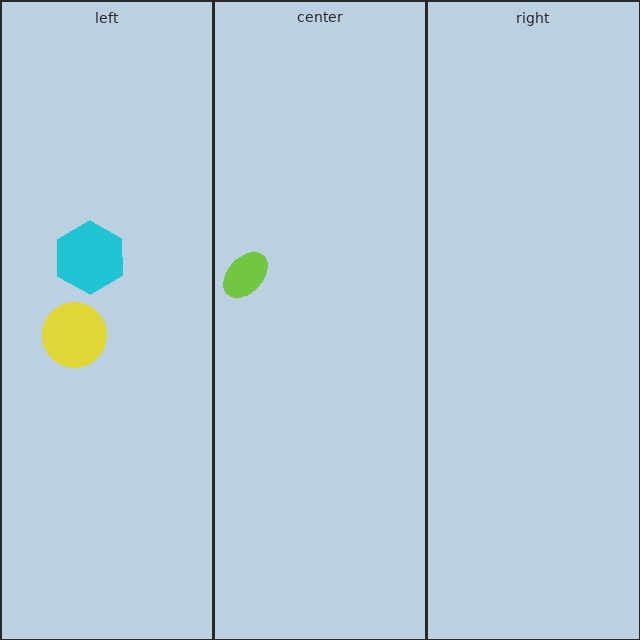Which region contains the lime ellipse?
The center region.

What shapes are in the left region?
The yellow circle, the cyan hexagon.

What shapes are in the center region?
The lime ellipse.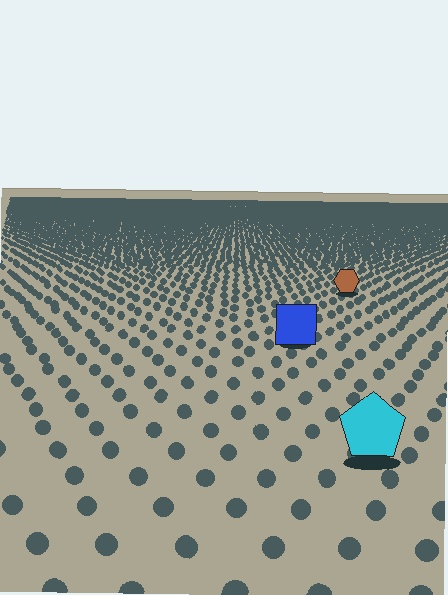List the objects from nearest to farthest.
From nearest to farthest: the cyan pentagon, the blue square, the brown hexagon.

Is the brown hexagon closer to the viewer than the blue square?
No. The blue square is closer — you can tell from the texture gradient: the ground texture is coarser near it.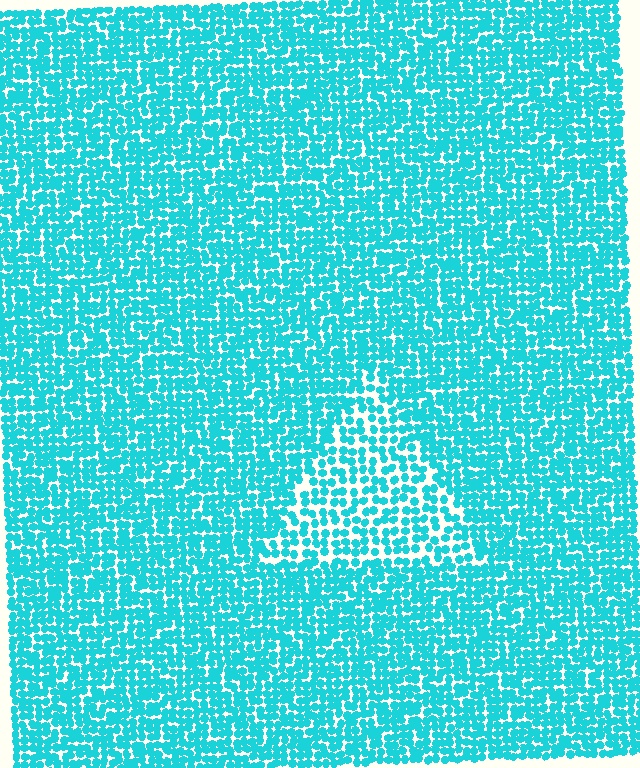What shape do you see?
I see a triangle.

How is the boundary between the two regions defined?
The boundary is defined by a change in element density (approximately 1.6x ratio). All elements are the same color, size, and shape.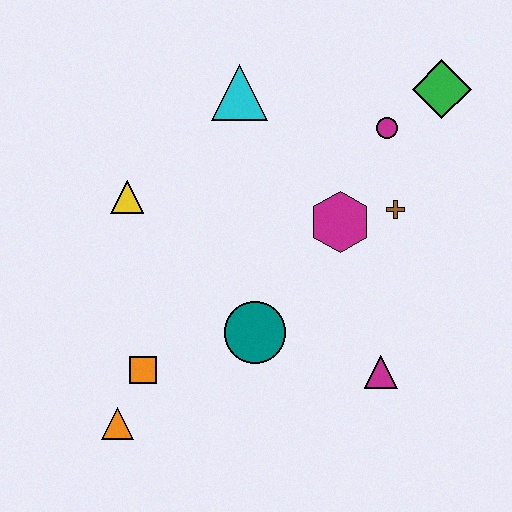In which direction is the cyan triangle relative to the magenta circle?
The cyan triangle is to the left of the magenta circle.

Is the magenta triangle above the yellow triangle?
No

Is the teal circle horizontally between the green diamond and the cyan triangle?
Yes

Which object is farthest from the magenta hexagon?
The orange triangle is farthest from the magenta hexagon.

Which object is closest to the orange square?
The orange triangle is closest to the orange square.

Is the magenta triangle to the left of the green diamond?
Yes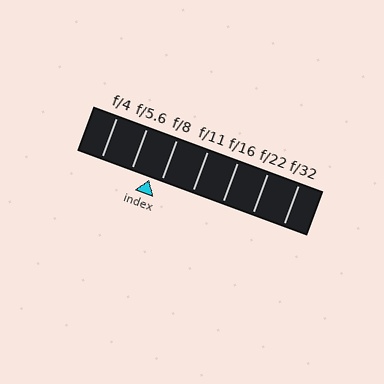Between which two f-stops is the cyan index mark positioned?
The index mark is between f/5.6 and f/8.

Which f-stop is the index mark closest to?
The index mark is closest to f/8.